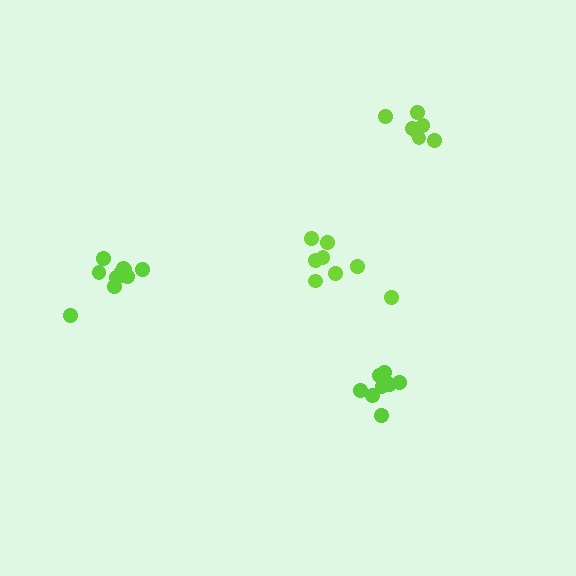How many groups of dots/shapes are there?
There are 4 groups.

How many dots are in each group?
Group 1: 7 dots, Group 2: 8 dots, Group 3: 8 dots, Group 4: 11 dots (34 total).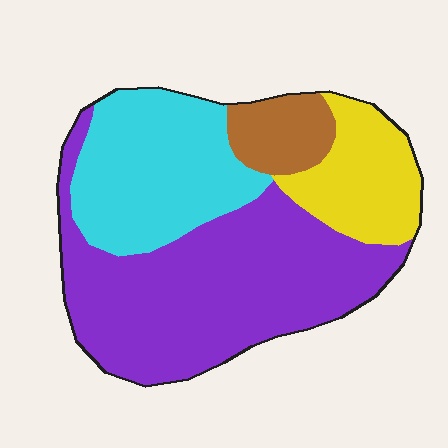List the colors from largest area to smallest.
From largest to smallest: purple, cyan, yellow, brown.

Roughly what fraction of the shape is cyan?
Cyan takes up between a sixth and a third of the shape.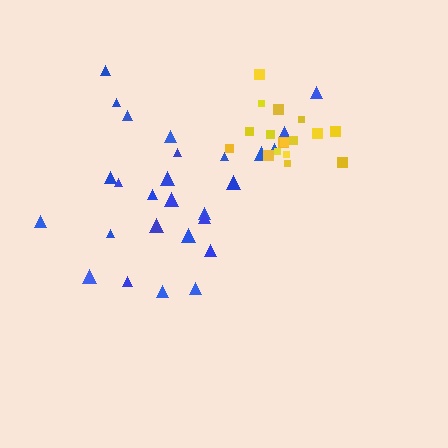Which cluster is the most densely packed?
Yellow.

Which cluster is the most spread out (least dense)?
Blue.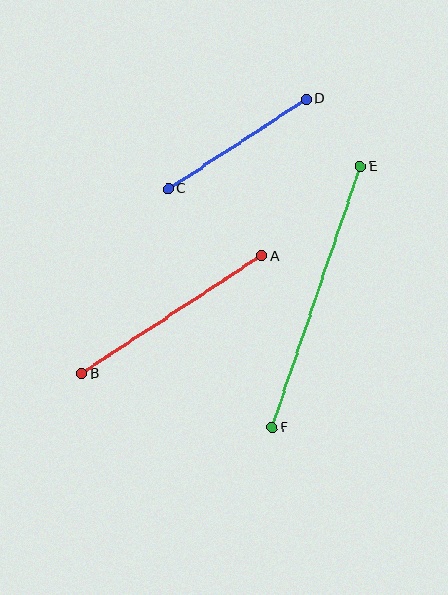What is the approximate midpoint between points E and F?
The midpoint is at approximately (316, 297) pixels.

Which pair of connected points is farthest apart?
Points E and F are farthest apart.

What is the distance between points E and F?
The distance is approximately 276 pixels.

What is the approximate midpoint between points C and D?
The midpoint is at approximately (237, 144) pixels.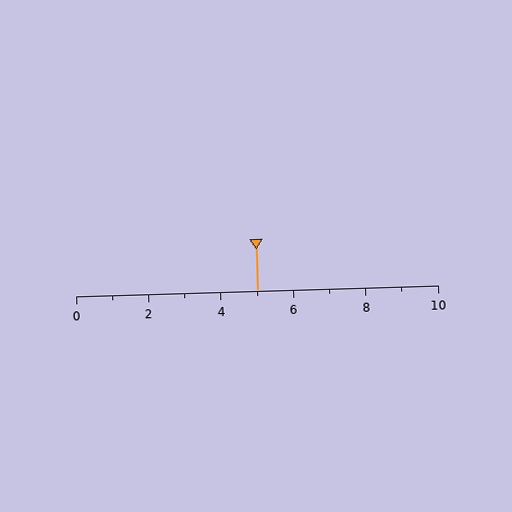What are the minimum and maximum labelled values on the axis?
The axis runs from 0 to 10.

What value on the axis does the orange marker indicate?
The marker indicates approximately 5.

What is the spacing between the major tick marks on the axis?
The major ticks are spaced 2 apart.